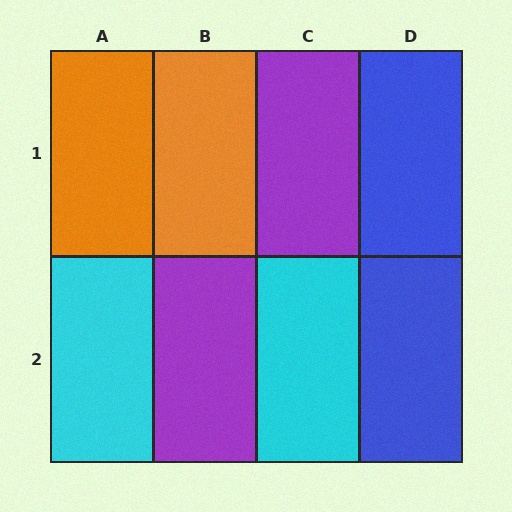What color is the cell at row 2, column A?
Cyan.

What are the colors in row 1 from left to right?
Orange, orange, purple, blue.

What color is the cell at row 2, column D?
Blue.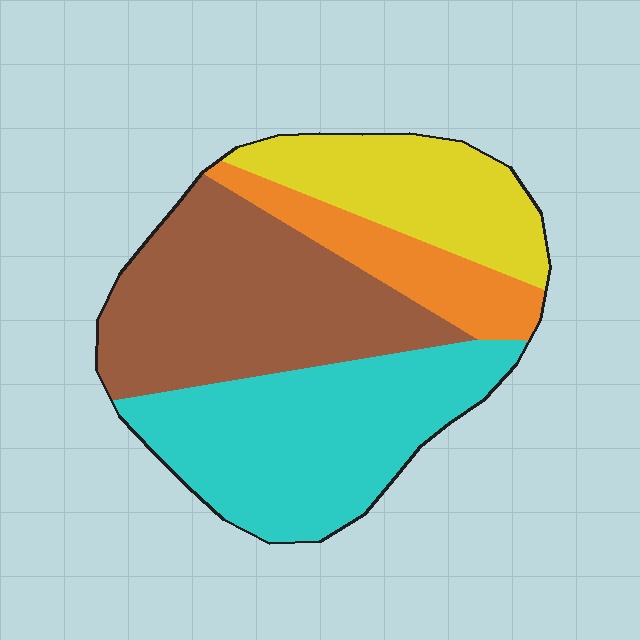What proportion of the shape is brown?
Brown takes up about one third (1/3) of the shape.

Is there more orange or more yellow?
Yellow.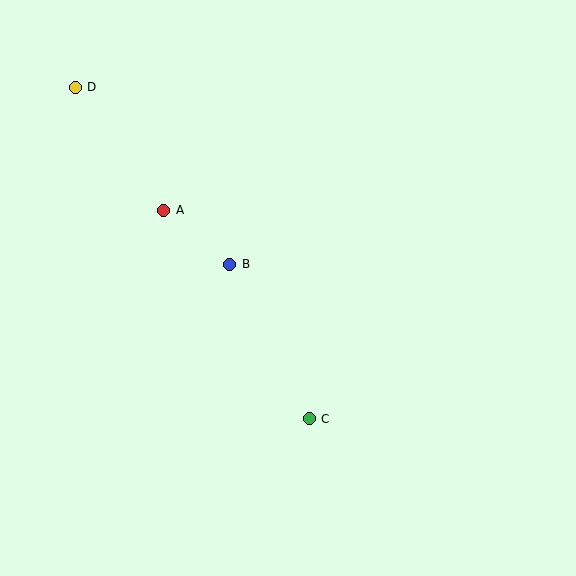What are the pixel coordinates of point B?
Point B is at (230, 264).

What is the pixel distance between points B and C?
The distance between B and C is 173 pixels.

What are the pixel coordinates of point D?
Point D is at (75, 87).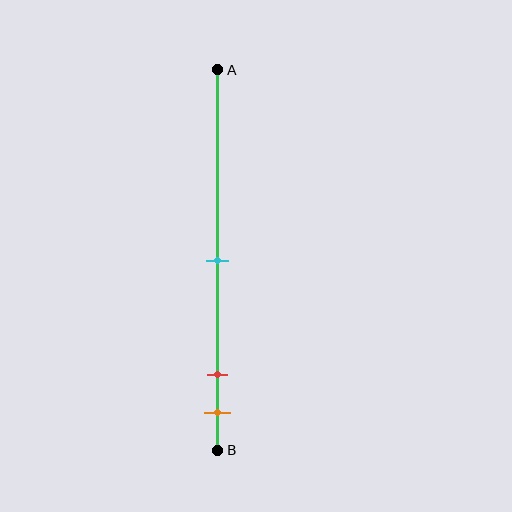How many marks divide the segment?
There are 3 marks dividing the segment.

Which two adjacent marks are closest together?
The red and orange marks are the closest adjacent pair.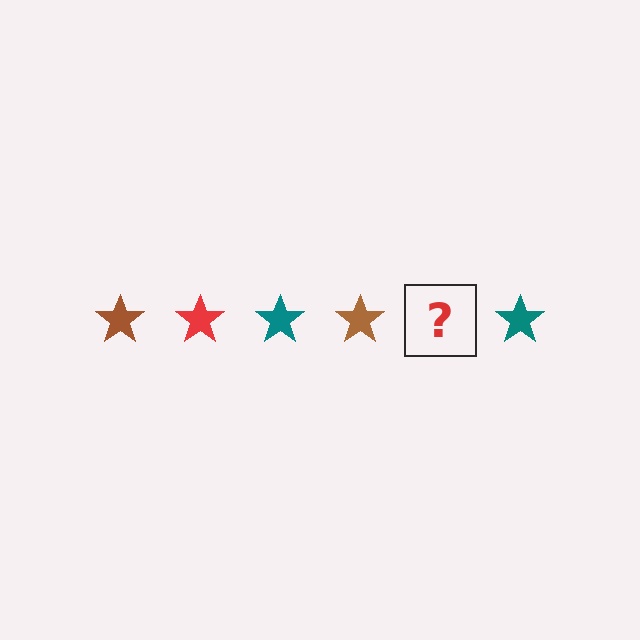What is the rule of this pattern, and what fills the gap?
The rule is that the pattern cycles through brown, red, teal stars. The gap should be filled with a red star.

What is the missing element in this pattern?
The missing element is a red star.